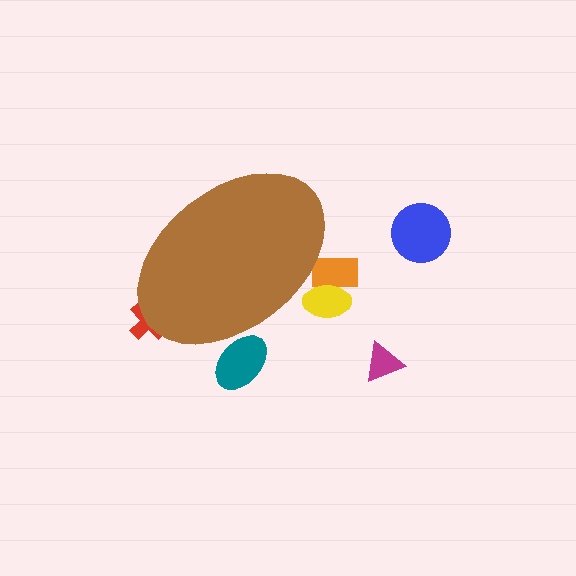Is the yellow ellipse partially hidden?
Yes, the yellow ellipse is partially hidden behind the brown ellipse.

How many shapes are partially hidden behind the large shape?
4 shapes are partially hidden.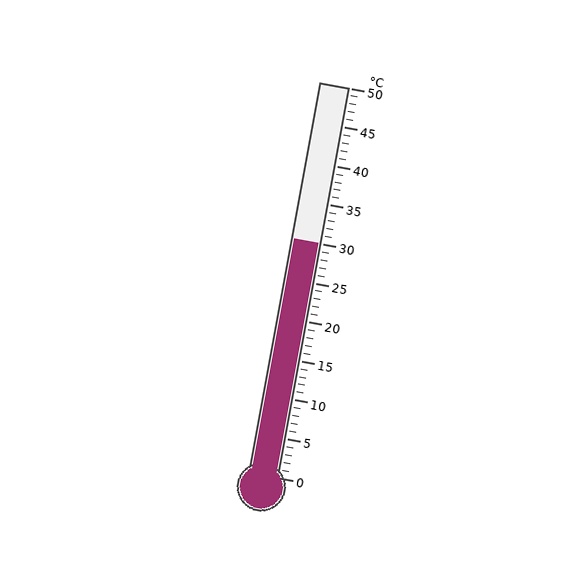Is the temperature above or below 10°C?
The temperature is above 10°C.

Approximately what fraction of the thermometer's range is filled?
The thermometer is filled to approximately 60% of its range.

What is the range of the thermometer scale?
The thermometer scale ranges from 0°C to 50°C.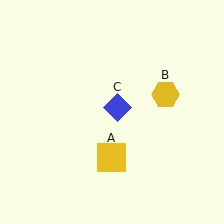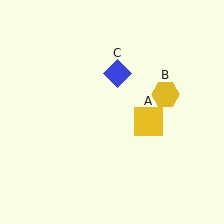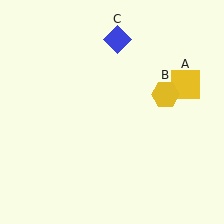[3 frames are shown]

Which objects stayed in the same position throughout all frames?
Yellow hexagon (object B) remained stationary.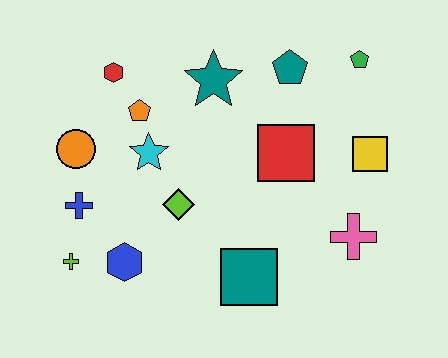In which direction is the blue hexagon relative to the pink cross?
The blue hexagon is to the left of the pink cross.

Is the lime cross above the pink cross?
No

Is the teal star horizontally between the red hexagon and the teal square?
Yes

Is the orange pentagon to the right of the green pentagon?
No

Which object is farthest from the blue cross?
The green pentagon is farthest from the blue cross.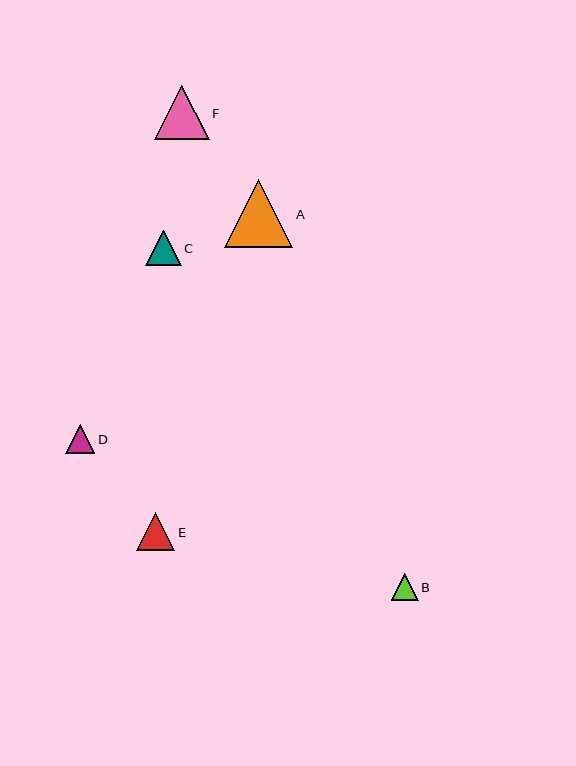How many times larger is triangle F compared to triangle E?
Triangle F is approximately 1.4 times the size of triangle E.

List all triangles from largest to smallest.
From largest to smallest: A, F, E, C, D, B.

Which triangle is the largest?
Triangle A is the largest with a size of approximately 69 pixels.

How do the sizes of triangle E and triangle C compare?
Triangle E and triangle C are approximately the same size.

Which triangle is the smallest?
Triangle B is the smallest with a size of approximately 27 pixels.